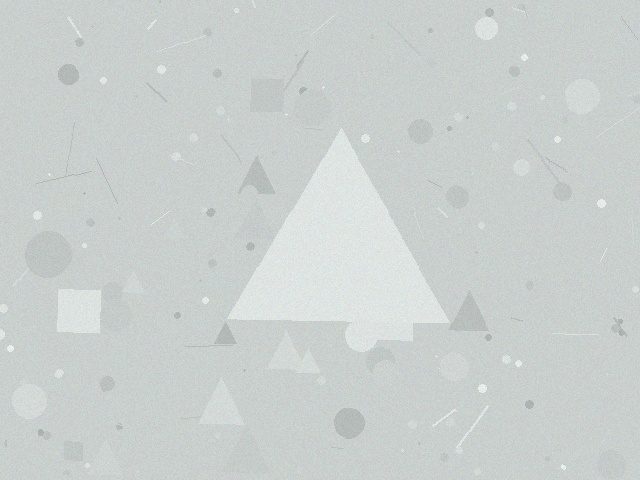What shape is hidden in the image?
A triangle is hidden in the image.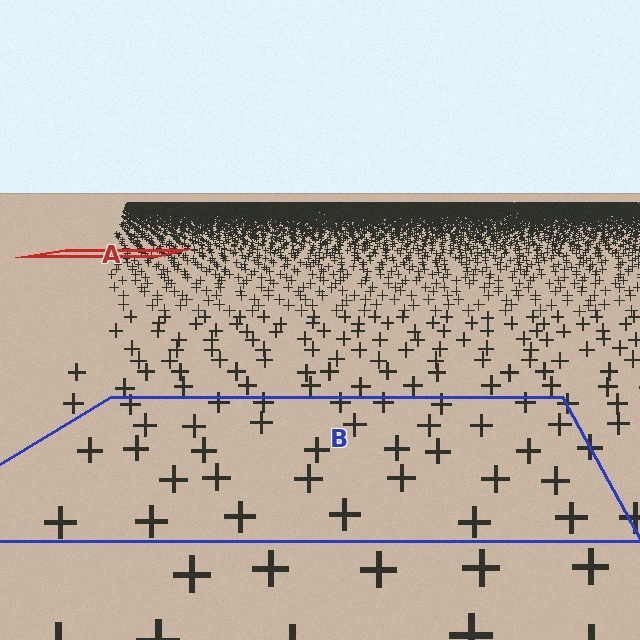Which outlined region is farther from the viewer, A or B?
Region A is farther from the viewer — the texture elements inside it appear smaller and more densely packed.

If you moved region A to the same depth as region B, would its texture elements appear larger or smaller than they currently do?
They would appear larger. At a closer depth, the same texture elements are projected at a bigger on-screen size.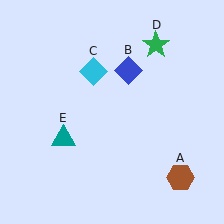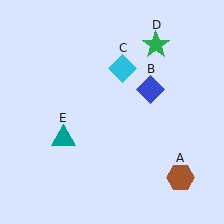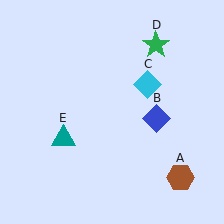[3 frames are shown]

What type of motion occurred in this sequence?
The blue diamond (object B), cyan diamond (object C) rotated clockwise around the center of the scene.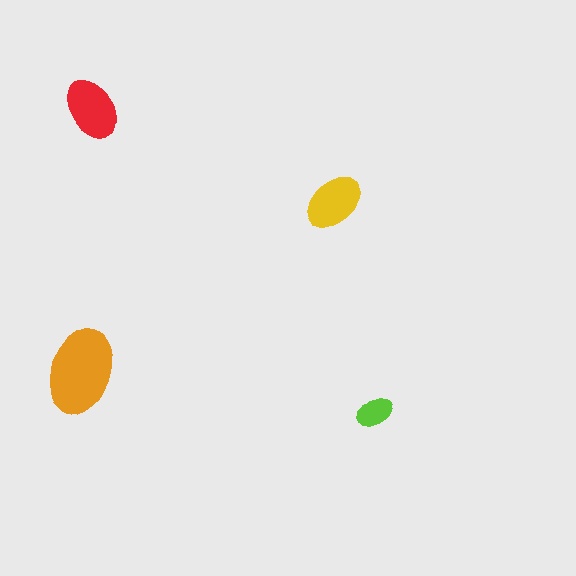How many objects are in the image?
There are 4 objects in the image.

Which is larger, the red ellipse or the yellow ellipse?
The red one.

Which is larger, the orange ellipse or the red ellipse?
The orange one.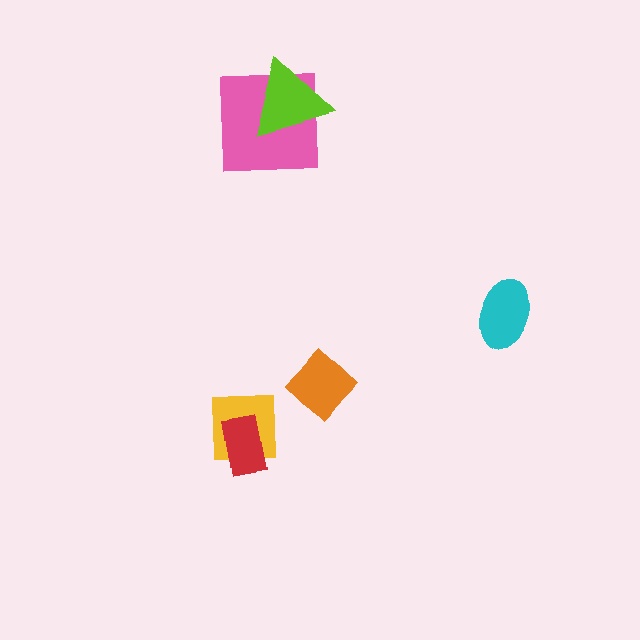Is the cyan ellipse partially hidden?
No, no other shape covers it.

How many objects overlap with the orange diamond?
0 objects overlap with the orange diamond.